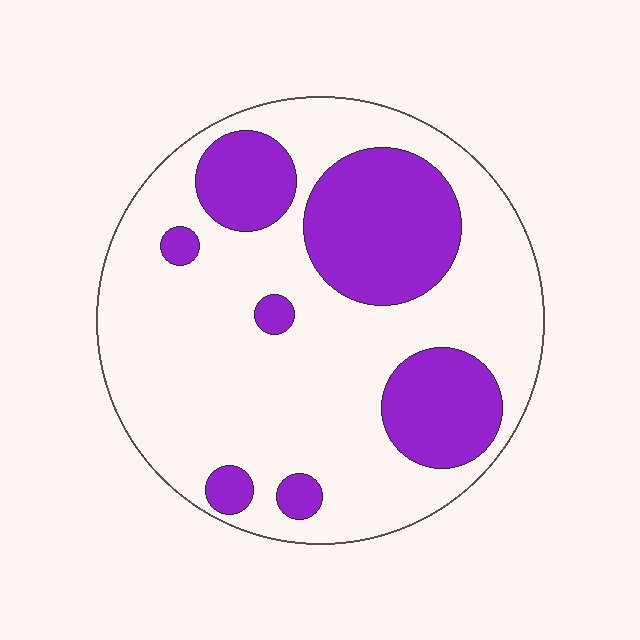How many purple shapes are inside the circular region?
7.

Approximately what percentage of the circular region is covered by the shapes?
Approximately 30%.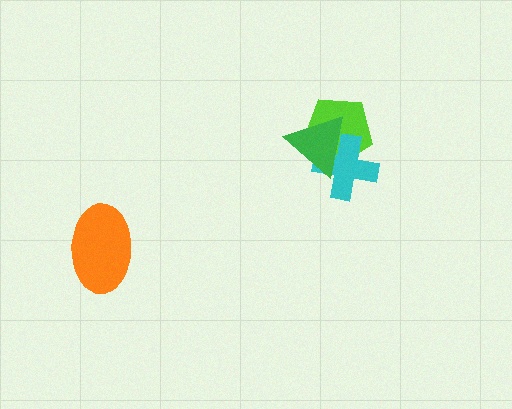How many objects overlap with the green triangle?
2 objects overlap with the green triangle.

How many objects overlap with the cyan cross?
2 objects overlap with the cyan cross.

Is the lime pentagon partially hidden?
Yes, it is partially covered by another shape.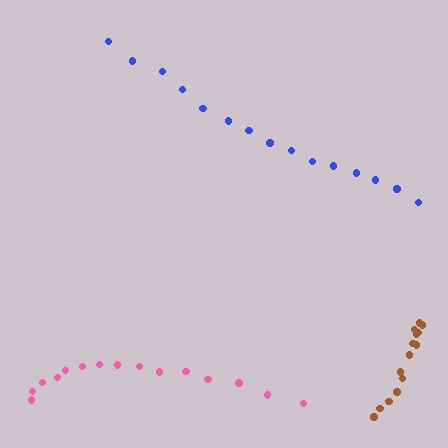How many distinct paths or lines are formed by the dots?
There are 3 distinct paths.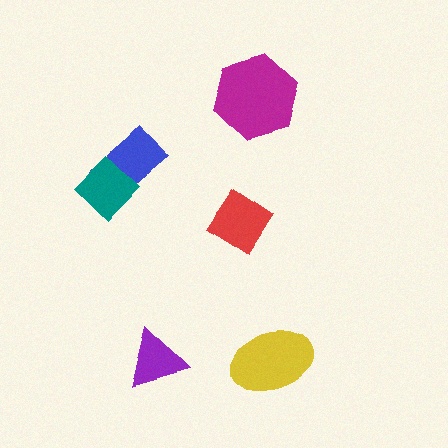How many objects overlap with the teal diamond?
1 object overlaps with the teal diamond.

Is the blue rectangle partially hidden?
Yes, it is partially covered by another shape.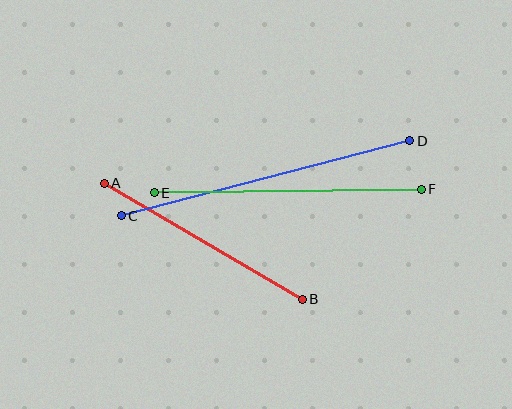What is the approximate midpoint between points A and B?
The midpoint is at approximately (203, 241) pixels.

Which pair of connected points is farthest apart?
Points C and D are farthest apart.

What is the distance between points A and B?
The distance is approximately 230 pixels.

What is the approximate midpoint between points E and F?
The midpoint is at approximately (288, 191) pixels.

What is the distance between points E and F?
The distance is approximately 267 pixels.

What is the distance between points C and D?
The distance is approximately 298 pixels.